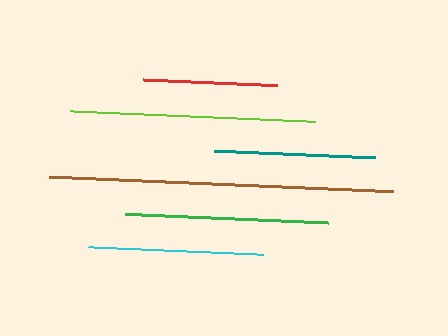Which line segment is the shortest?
The red line is the shortest at approximately 134 pixels.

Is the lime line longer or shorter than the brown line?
The brown line is longer than the lime line.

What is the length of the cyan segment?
The cyan segment is approximately 175 pixels long.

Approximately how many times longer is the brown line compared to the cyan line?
The brown line is approximately 2.0 times the length of the cyan line.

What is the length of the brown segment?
The brown segment is approximately 344 pixels long.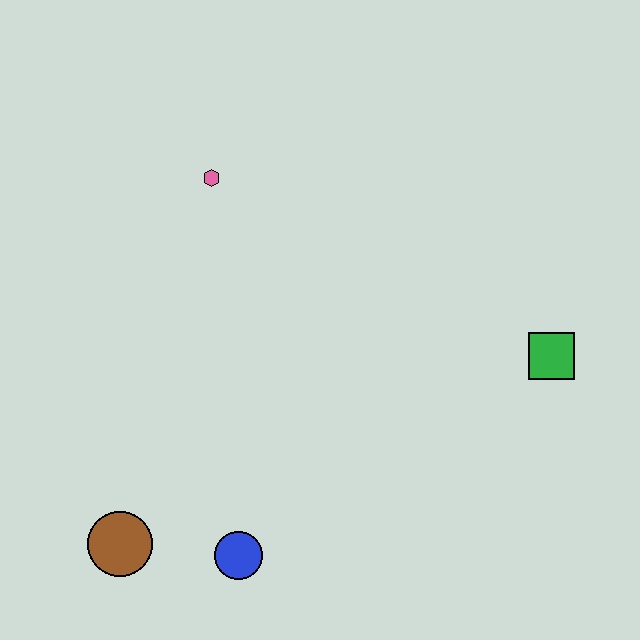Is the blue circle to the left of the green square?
Yes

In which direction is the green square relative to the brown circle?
The green square is to the right of the brown circle.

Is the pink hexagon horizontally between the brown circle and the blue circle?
Yes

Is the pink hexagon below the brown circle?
No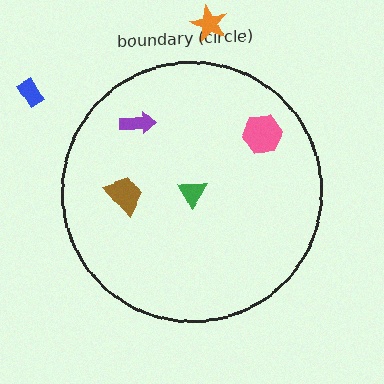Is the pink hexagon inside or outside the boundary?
Inside.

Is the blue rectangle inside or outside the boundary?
Outside.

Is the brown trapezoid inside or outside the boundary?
Inside.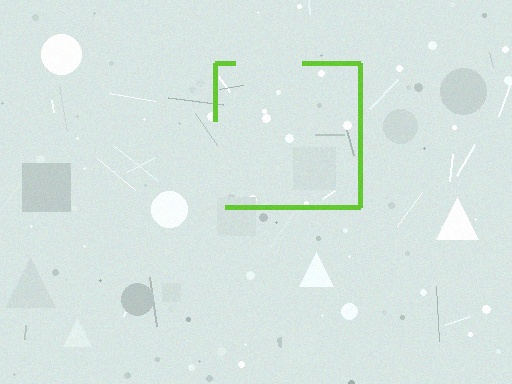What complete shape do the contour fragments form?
The contour fragments form a square.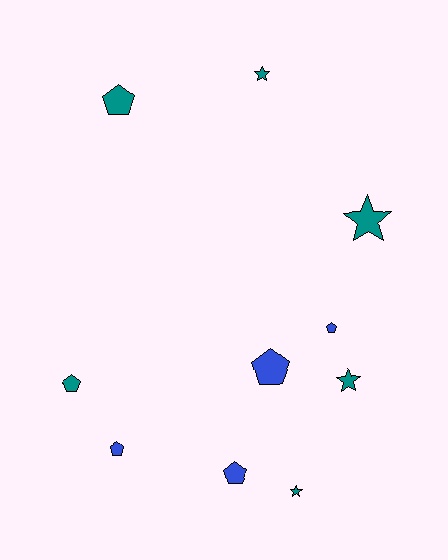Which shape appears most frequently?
Pentagon, with 6 objects.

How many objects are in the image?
There are 10 objects.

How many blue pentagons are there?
There are 4 blue pentagons.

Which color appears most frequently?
Teal, with 6 objects.